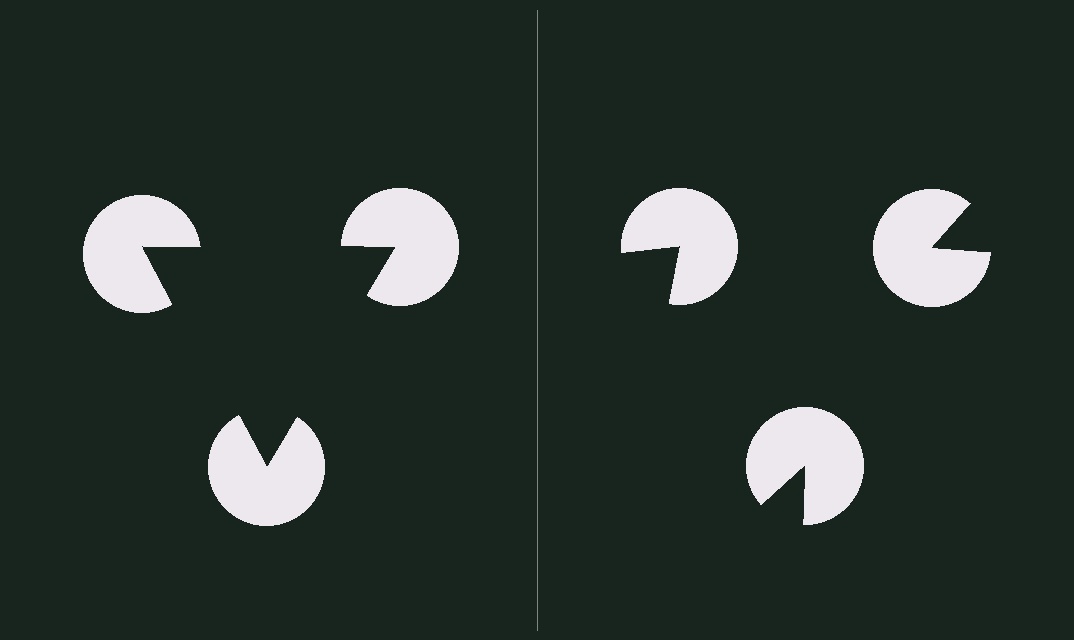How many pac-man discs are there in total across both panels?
6 — 3 on each side.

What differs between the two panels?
The pac-man discs are positioned identically on both sides; only the wedge orientations differ. On the left they align to a triangle; on the right they are misaligned.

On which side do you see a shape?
An illusory triangle appears on the left side. On the right side the wedge cuts are rotated, so no coherent shape forms.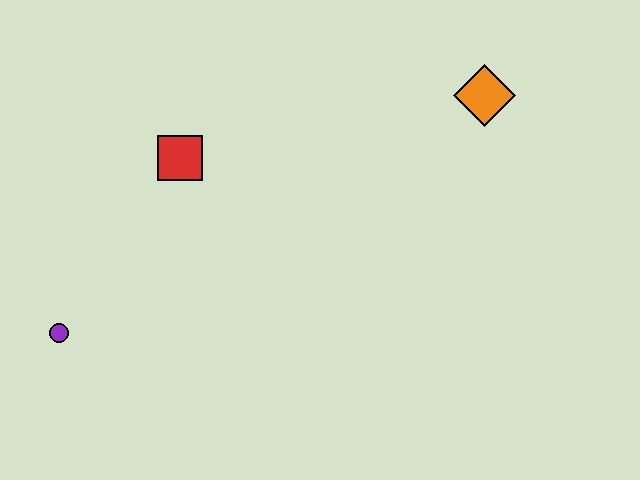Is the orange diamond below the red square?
No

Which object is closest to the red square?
The purple circle is closest to the red square.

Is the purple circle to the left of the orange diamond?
Yes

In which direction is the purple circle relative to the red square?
The purple circle is below the red square.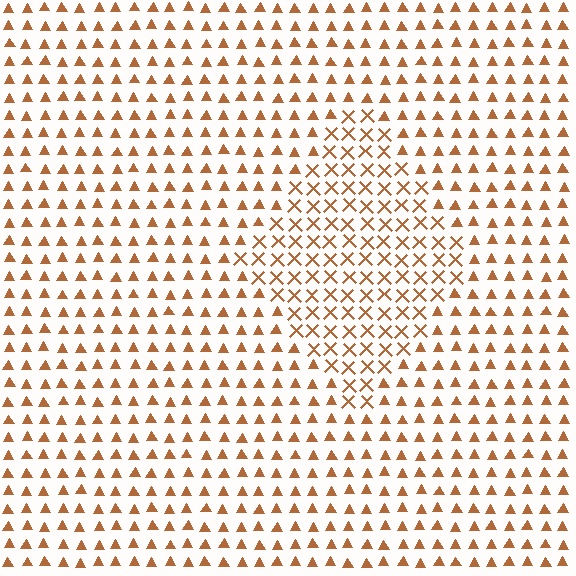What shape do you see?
I see a diamond.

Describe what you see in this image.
The image is filled with small brown elements arranged in a uniform grid. A diamond-shaped region contains X marks, while the surrounding area contains triangles. The boundary is defined purely by the change in element shape.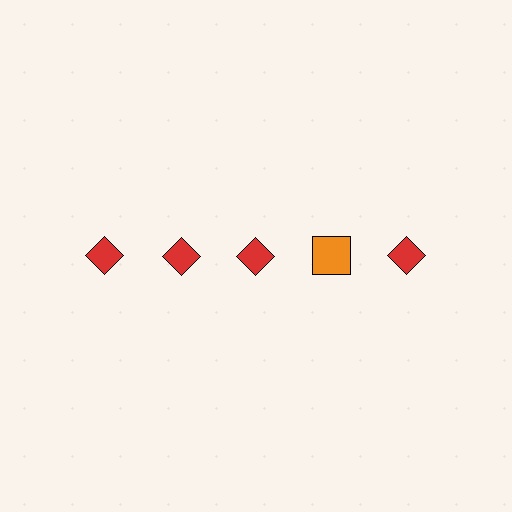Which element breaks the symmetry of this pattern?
The orange square in the top row, second from right column breaks the symmetry. All other shapes are red diamonds.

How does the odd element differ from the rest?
It differs in both color (orange instead of red) and shape (square instead of diamond).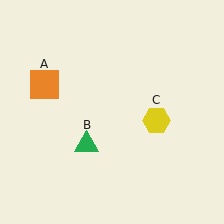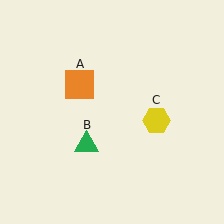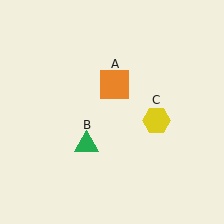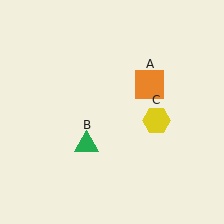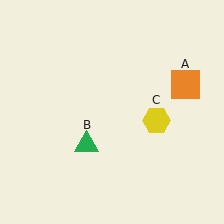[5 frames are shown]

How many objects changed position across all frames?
1 object changed position: orange square (object A).